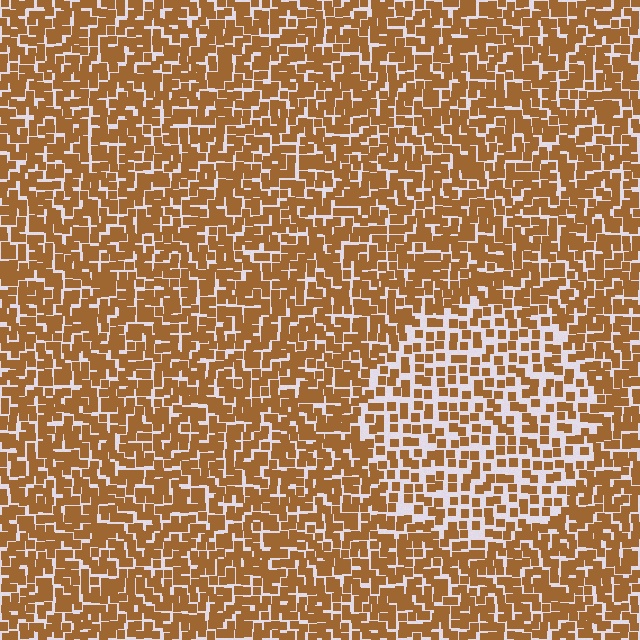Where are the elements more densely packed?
The elements are more densely packed outside the circle boundary.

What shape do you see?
I see a circle.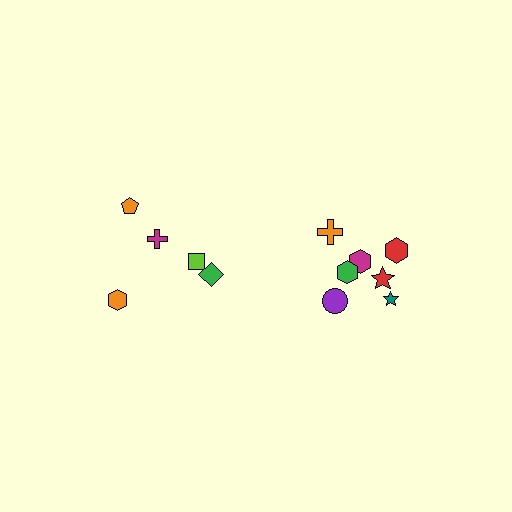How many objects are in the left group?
There are 5 objects.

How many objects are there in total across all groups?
There are 12 objects.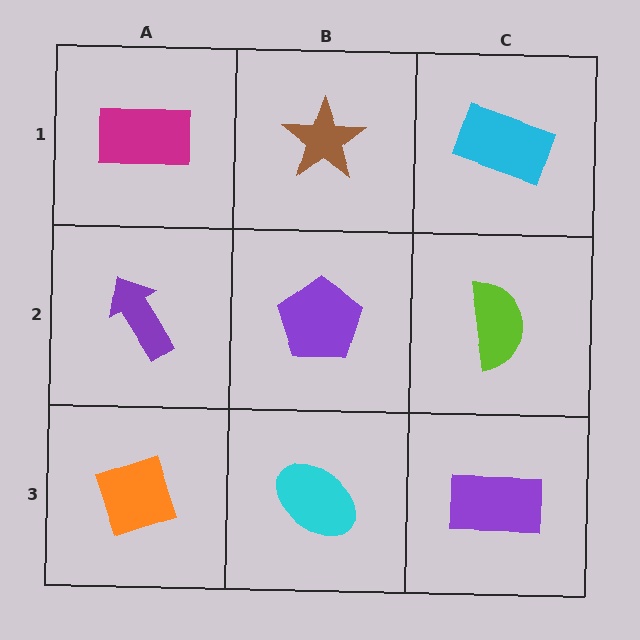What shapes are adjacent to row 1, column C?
A lime semicircle (row 2, column C), a brown star (row 1, column B).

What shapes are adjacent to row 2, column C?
A cyan rectangle (row 1, column C), a purple rectangle (row 3, column C), a purple pentagon (row 2, column B).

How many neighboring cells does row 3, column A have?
2.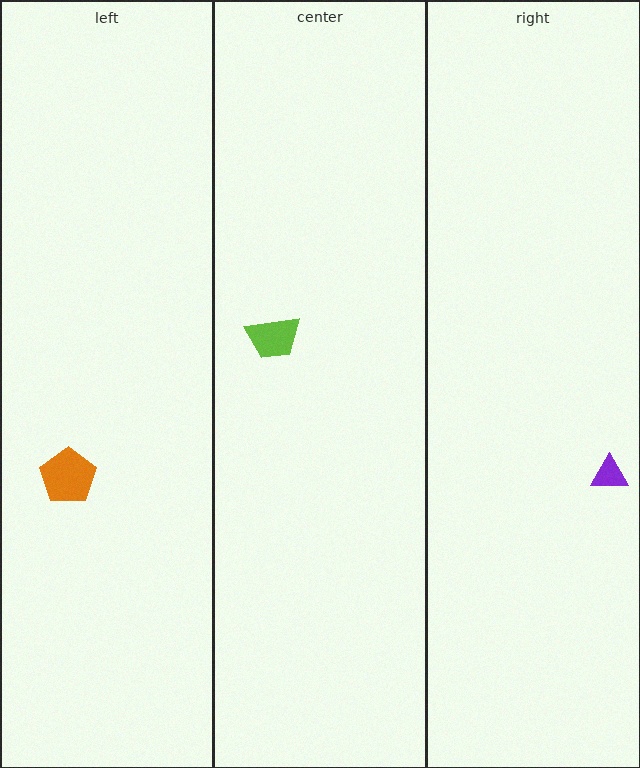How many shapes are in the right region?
1.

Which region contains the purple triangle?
The right region.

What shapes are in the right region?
The purple triangle.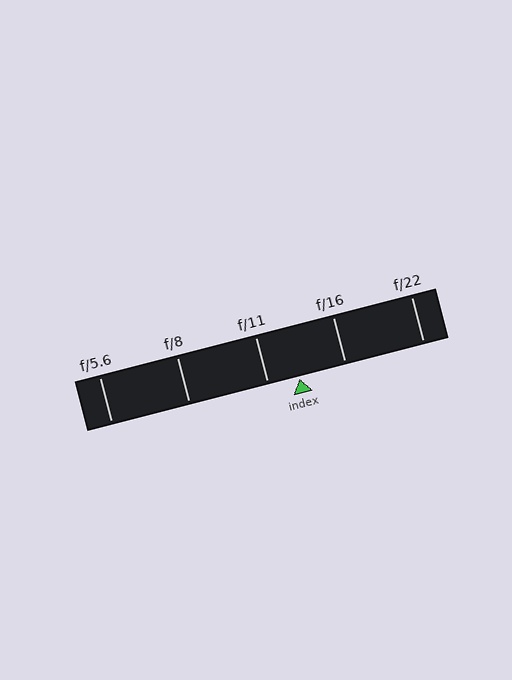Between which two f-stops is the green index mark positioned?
The index mark is between f/11 and f/16.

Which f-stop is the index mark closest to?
The index mark is closest to f/11.